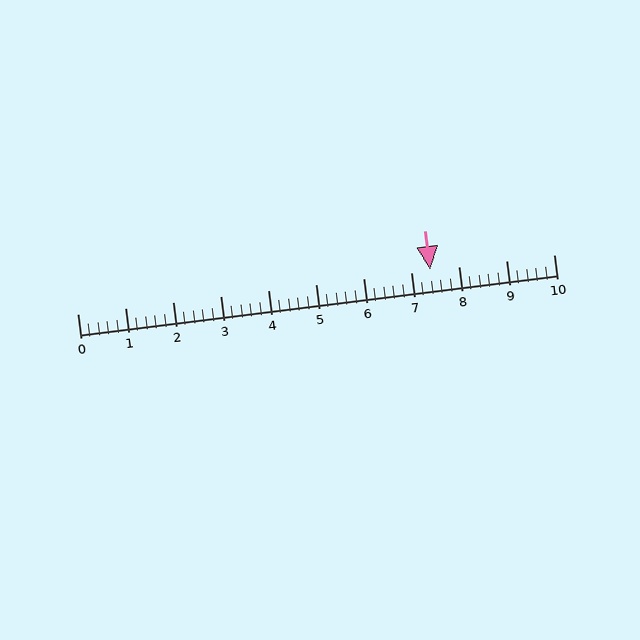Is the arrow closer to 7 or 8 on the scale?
The arrow is closer to 7.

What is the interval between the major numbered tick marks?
The major tick marks are spaced 1 units apart.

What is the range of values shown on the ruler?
The ruler shows values from 0 to 10.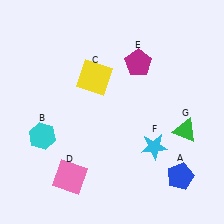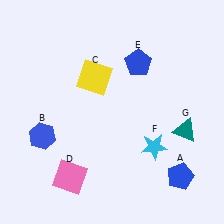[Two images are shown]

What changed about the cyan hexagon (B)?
In Image 1, B is cyan. In Image 2, it changed to blue.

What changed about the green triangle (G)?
In Image 1, G is green. In Image 2, it changed to teal.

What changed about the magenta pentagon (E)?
In Image 1, E is magenta. In Image 2, it changed to blue.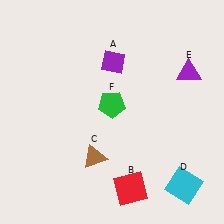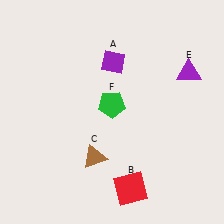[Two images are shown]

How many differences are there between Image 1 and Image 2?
There is 1 difference between the two images.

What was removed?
The cyan square (D) was removed in Image 2.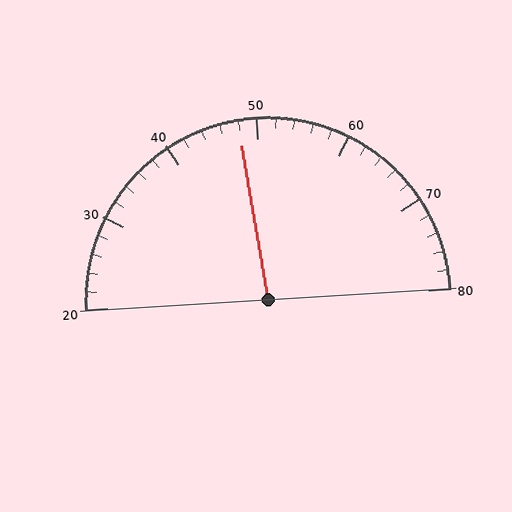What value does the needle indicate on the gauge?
The needle indicates approximately 48.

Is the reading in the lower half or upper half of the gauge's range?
The reading is in the lower half of the range (20 to 80).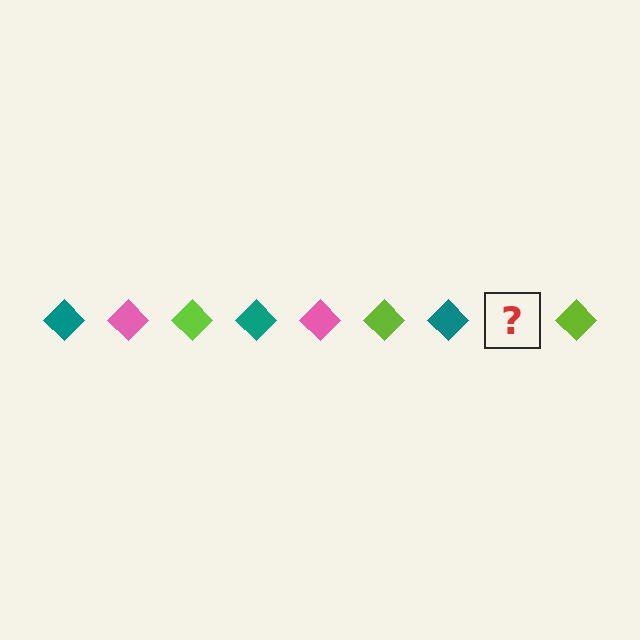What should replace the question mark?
The question mark should be replaced with a pink diamond.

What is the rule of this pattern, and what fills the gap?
The rule is that the pattern cycles through teal, pink, lime diamonds. The gap should be filled with a pink diamond.